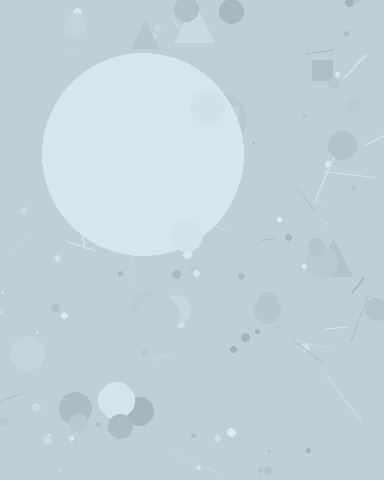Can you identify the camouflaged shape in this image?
The camouflaged shape is a circle.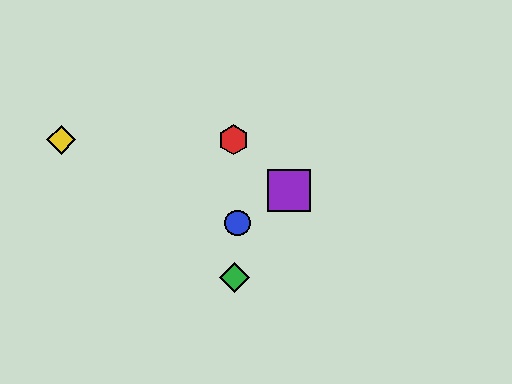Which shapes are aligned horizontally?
The red hexagon, the yellow diamond are aligned horizontally.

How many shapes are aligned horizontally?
2 shapes (the red hexagon, the yellow diamond) are aligned horizontally.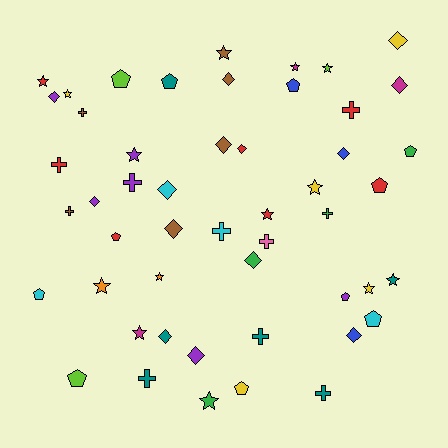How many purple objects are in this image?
There are 6 purple objects.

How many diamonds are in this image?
There are 14 diamonds.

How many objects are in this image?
There are 50 objects.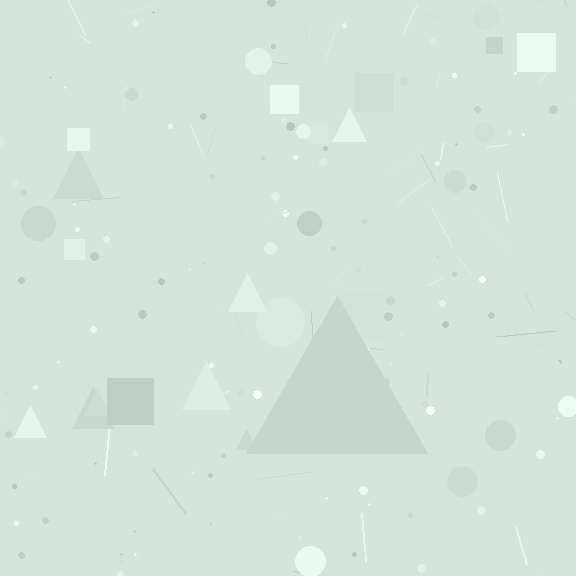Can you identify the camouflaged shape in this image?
The camouflaged shape is a triangle.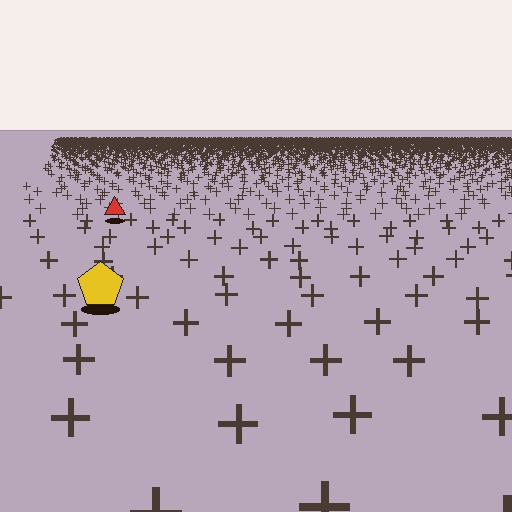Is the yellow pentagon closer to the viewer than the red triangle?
Yes. The yellow pentagon is closer — you can tell from the texture gradient: the ground texture is coarser near it.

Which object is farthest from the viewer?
The red triangle is farthest from the viewer. It appears smaller and the ground texture around it is denser.